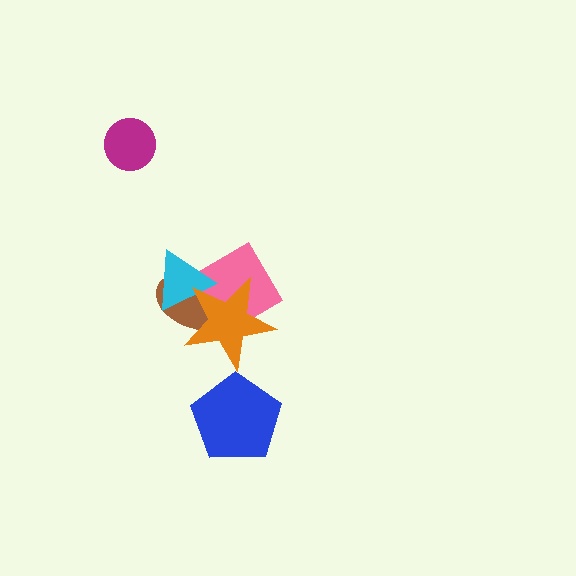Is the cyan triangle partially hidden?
Yes, it is partially covered by another shape.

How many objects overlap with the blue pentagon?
0 objects overlap with the blue pentagon.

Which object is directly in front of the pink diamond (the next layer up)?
The cyan triangle is directly in front of the pink diamond.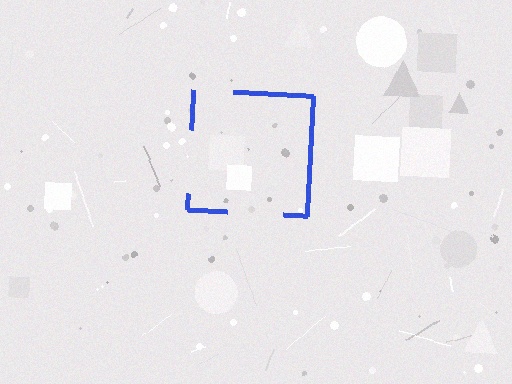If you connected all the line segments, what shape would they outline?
They would outline a square.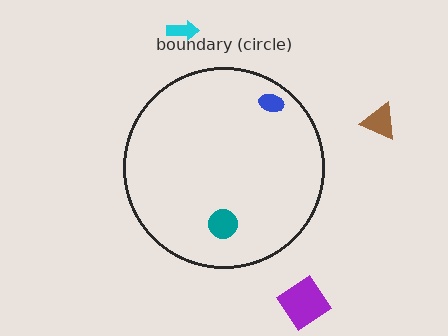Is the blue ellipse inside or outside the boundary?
Inside.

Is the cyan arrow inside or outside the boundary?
Outside.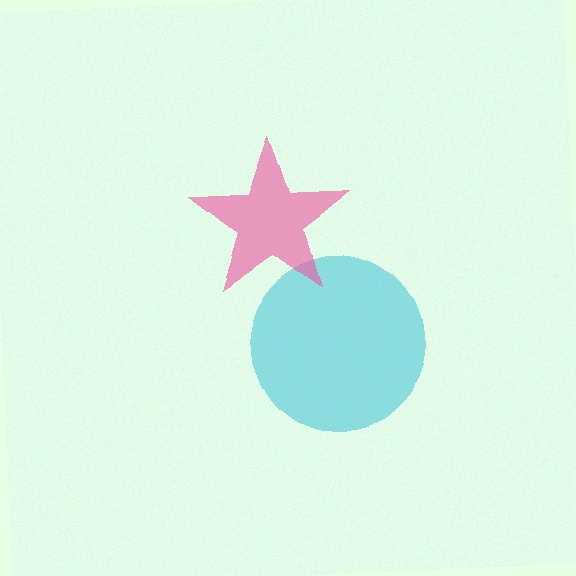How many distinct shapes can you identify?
There are 2 distinct shapes: a cyan circle, a pink star.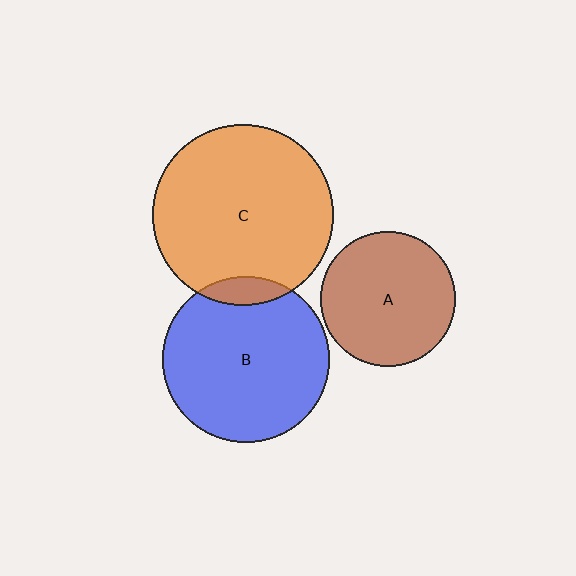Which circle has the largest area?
Circle C (orange).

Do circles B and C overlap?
Yes.